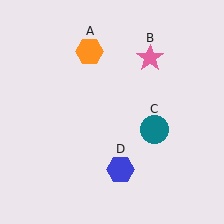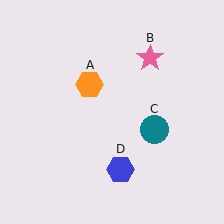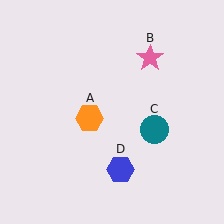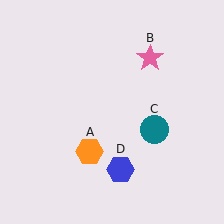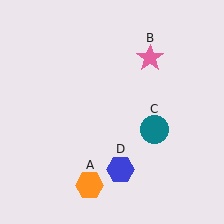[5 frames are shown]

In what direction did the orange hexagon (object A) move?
The orange hexagon (object A) moved down.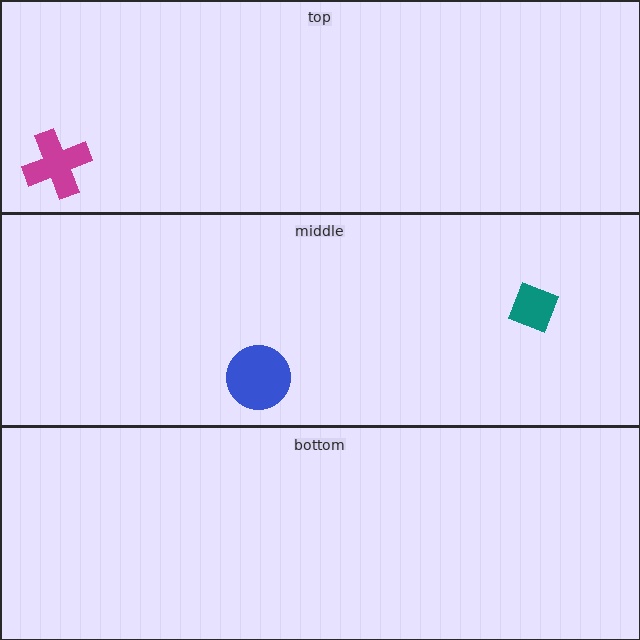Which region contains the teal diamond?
The middle region.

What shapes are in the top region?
The magenta cross.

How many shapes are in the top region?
1.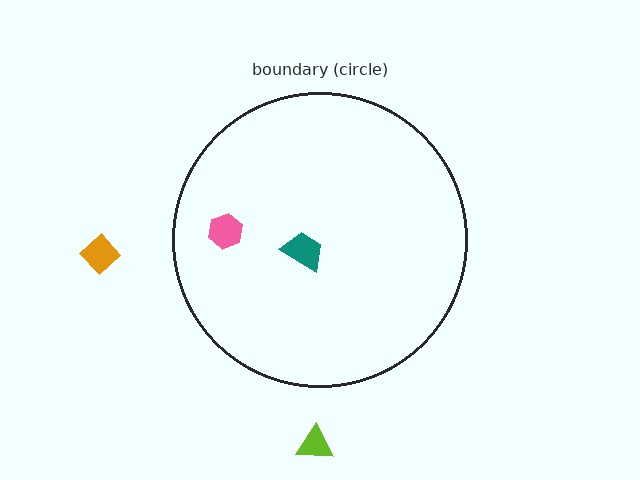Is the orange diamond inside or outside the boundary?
Outside.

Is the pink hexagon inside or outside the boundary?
Inside.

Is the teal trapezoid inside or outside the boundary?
Inside.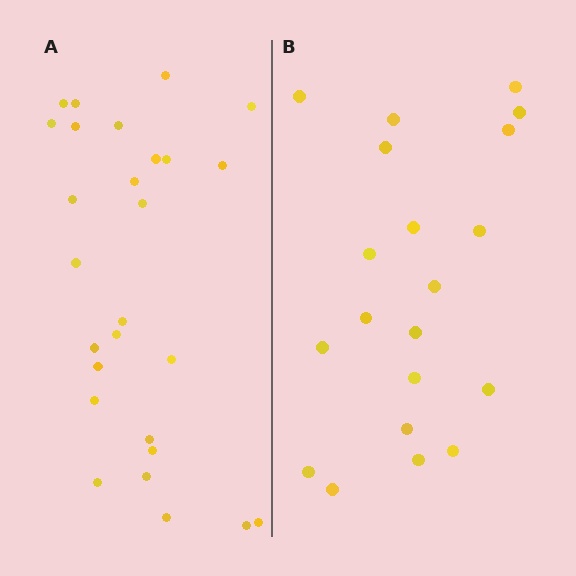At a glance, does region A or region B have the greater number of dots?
Region A (the left region) has more dots.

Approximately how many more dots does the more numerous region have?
Region A has roughly 8 or so more dots than region B.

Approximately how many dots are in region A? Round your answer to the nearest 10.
About 30 dots. (The exact count is 27, which rounds to 30.)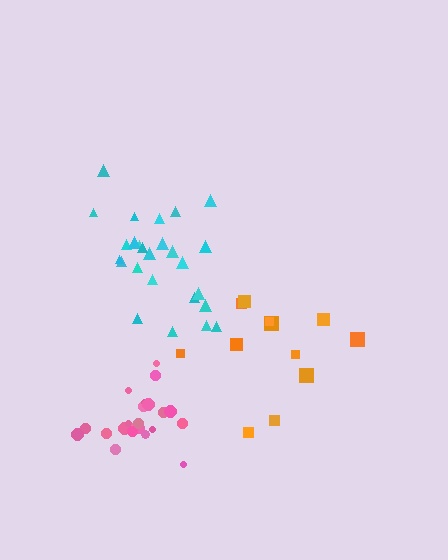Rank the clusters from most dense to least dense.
pink, cyan, orange.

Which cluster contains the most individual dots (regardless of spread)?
Cyan (26).